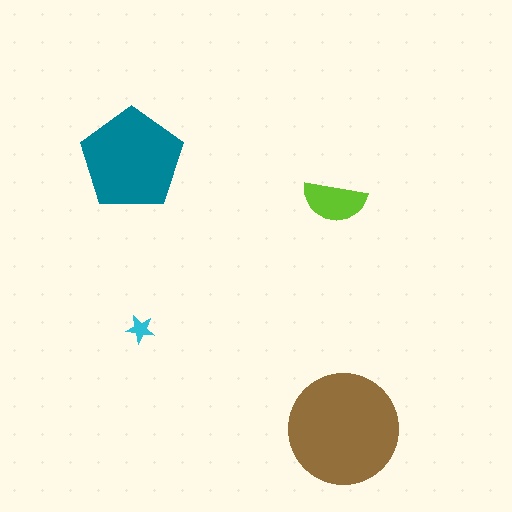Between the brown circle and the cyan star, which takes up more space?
The brown circle.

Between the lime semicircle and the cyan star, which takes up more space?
The lime semicircle.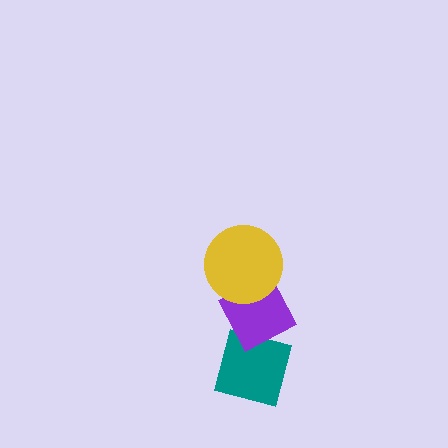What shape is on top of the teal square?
The purple diamond is on top of the teal square.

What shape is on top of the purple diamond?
The yellow circle is on top of the purple diamond.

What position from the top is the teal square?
The teal square is 3rd from the top.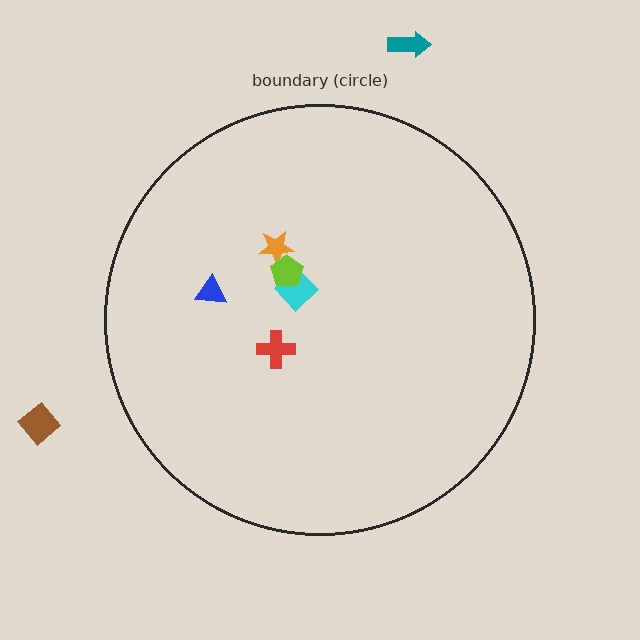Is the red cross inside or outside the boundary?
Inside.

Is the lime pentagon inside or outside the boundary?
Inside.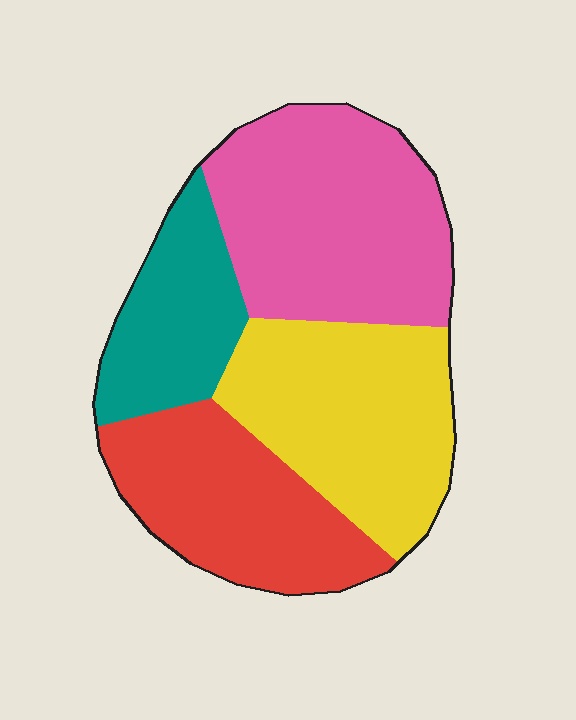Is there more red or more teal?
Red.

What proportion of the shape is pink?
Pink covers 32% of the shape.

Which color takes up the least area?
Teal, at roughly 15%.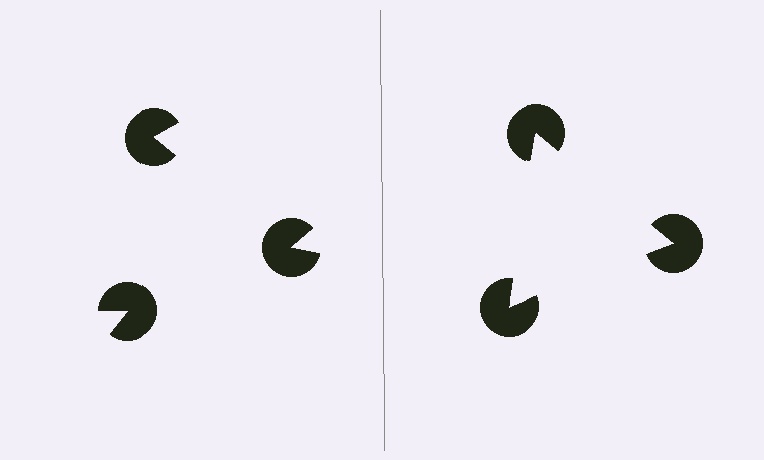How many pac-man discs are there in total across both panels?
6 — 3 on each side.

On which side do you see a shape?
An illusory triangle appears on the right side. On the left side the wedge cuts are rotated, so no coherent shape forms.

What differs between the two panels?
The pac-man discs are positioned identically on both sides; only the wedge orientations differ. On the right they align to a triangle; on the left they are misaligned.